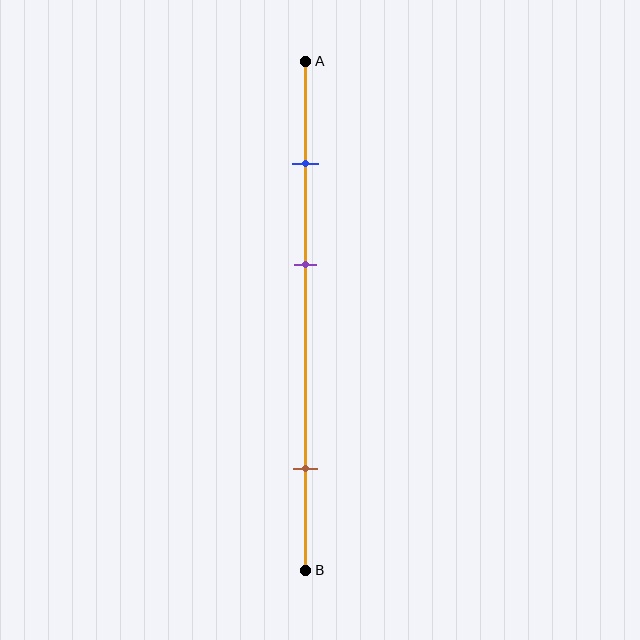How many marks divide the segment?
There are 3 marks dividing the segment.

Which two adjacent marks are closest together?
The blue and purple marks are the closest adjacent pair.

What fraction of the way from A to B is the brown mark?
The brown mark is approximately 80% (0.8) of the way from A to B.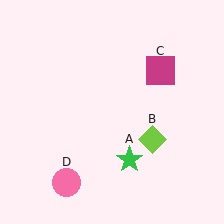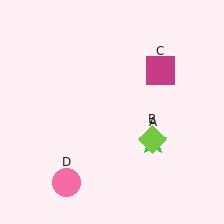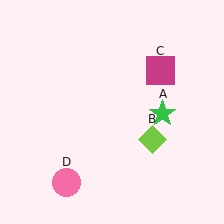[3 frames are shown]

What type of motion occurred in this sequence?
The green star (object A) rotated counterclockwise around the center of the scene.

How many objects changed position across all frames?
1 object changed position: green star (object A).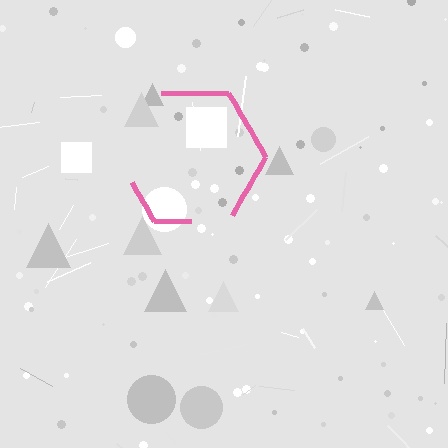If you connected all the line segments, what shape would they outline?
They would outline a hexagon.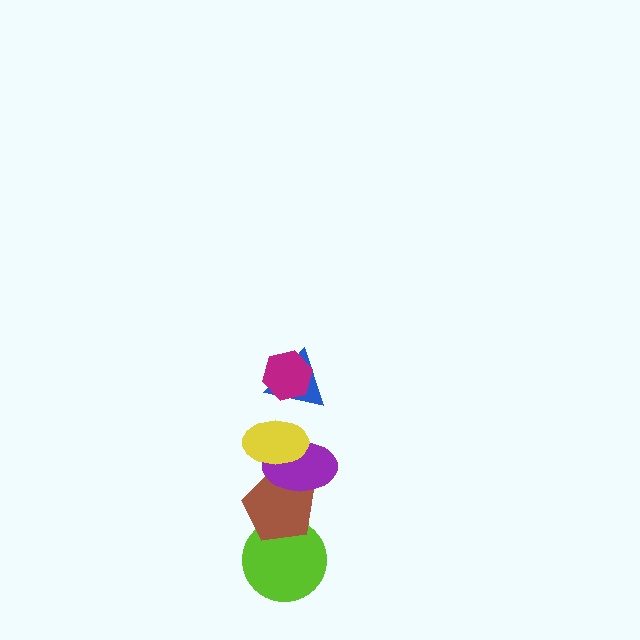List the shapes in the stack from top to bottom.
From top to bottom: the magenta hexagon, the blue triangle, the yellow ellipse, the purple ellipse, the brown pentagon, the lime circle.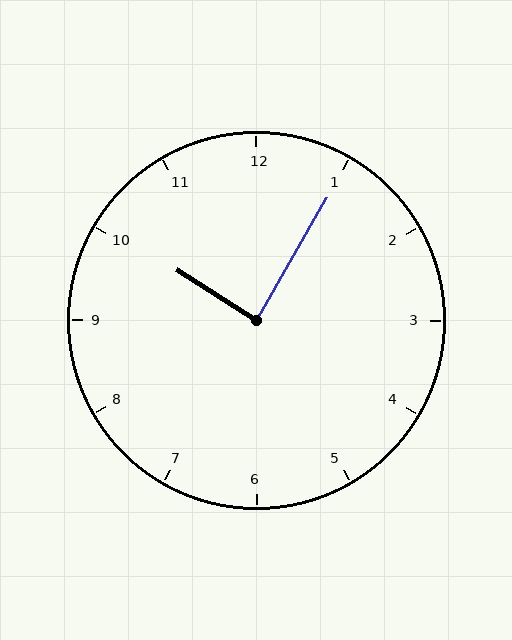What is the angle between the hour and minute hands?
Approximately 88 degrees.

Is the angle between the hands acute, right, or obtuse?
It is right.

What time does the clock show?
10:05.